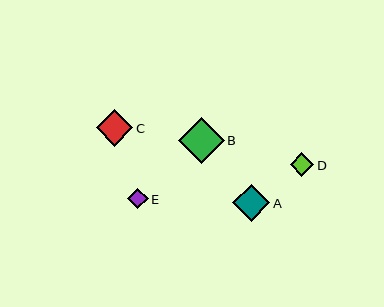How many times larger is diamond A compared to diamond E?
Diamond A is approximately 1.8 times the size of diamond E.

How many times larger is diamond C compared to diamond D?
Diamond C is approximately 1.5 times the size of diamond D.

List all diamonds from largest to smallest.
From largest to smallest: B, A, C, D, E.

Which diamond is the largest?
Diamond B is the largest with a size of approximately 46 pixels.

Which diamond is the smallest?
Diamond E is the smallest with a size of approximately 20 pixels.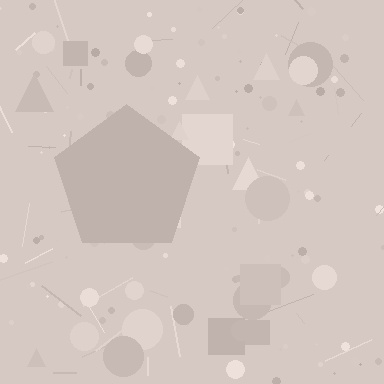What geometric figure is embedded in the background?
A pentagon is embedded in the background.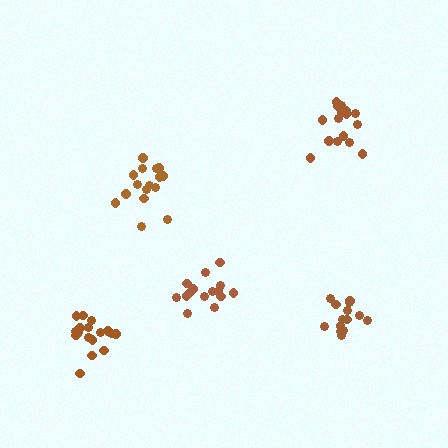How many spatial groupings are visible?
There are 5 spatial groupings.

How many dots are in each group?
Group 1: 16 dots, Group 2: 15 dots, Group 3: 17 dots, Group 4: 16 dots, Group 5: 14 dots (78 total).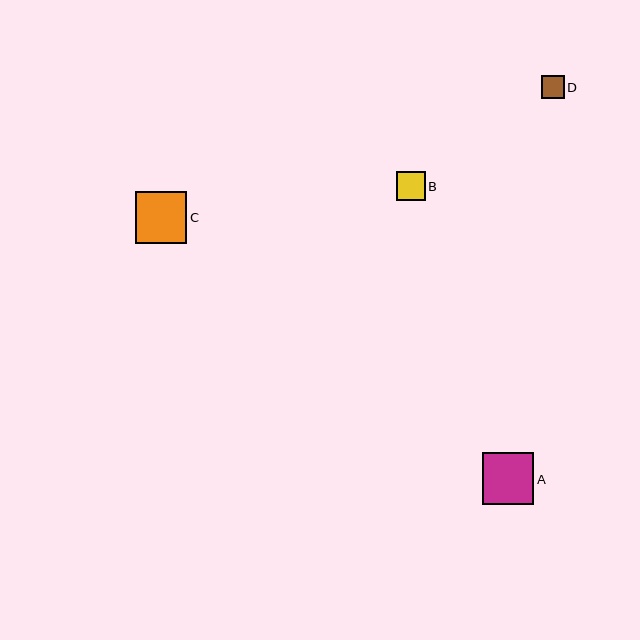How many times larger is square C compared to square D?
Square C is approximately 2.2 times the size of square D.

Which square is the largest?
Square C is the largest with a size of approximately 51 pixels.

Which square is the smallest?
Square D is the smallest with a size of approximately 23 pixels.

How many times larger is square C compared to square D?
Square C is approximately 2.2 times the size of square D.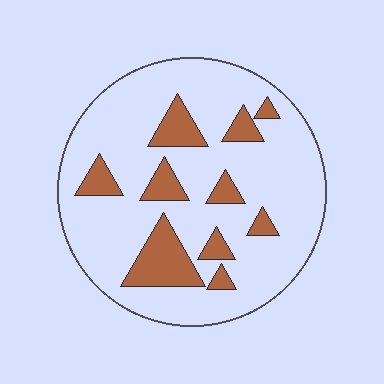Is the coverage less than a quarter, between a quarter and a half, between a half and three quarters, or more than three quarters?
Less than a quarter.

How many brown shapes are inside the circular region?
10.